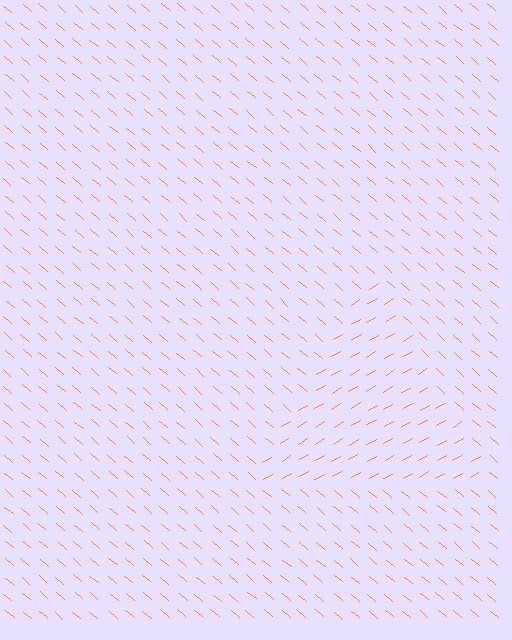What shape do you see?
I see a triangle.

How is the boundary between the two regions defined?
The boundary is defined purely by a change in line orientation (approximately 70 degrees difference). All lines are the same color and thickness.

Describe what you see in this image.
The image is filled with small orange line segments. A triangle region in the image has lines oriented differently from the surrounding lines, creating a visible texture boundary.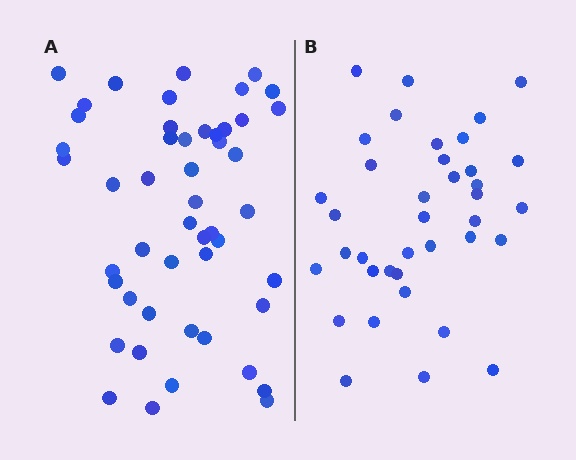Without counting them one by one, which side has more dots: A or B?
Region A (the left region) has more dots.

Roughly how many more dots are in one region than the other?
Region A has roughly 12 or so more dots than region B.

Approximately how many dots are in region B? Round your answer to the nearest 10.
About 40 dots. (The exact count is 38, which rounds to 40.)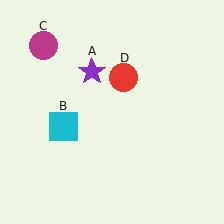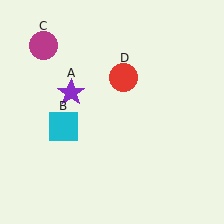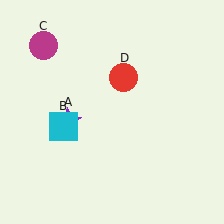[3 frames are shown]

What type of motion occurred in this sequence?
The purple star (object A) rotated counterclockwise around the center of the scene.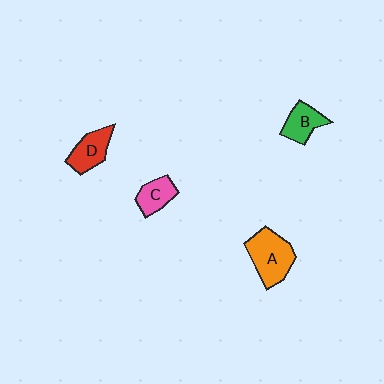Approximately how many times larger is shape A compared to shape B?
Approximately 1.6 times.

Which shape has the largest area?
Shape A (orange).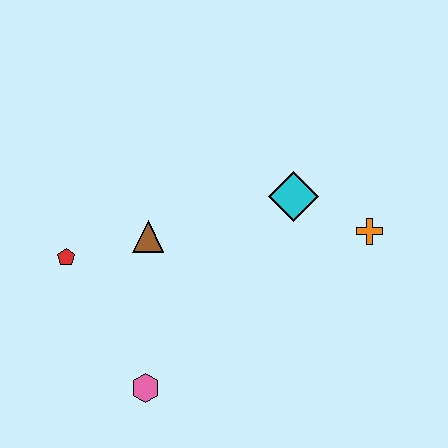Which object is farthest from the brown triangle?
The orange cross is farthest from the brown triangle.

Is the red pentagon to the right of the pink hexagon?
No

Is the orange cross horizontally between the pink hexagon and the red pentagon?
No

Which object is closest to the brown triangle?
The red pentagon is closest to the brown triangle.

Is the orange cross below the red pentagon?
No